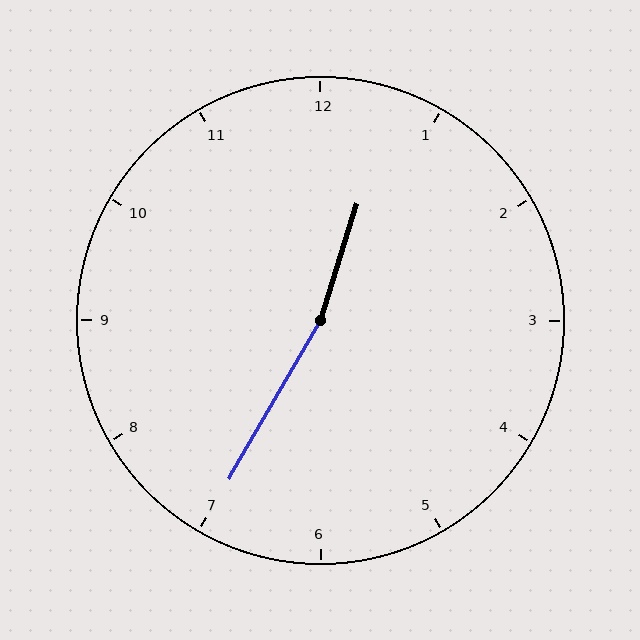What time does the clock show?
12:35.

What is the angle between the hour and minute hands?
Approximately 168 degrees.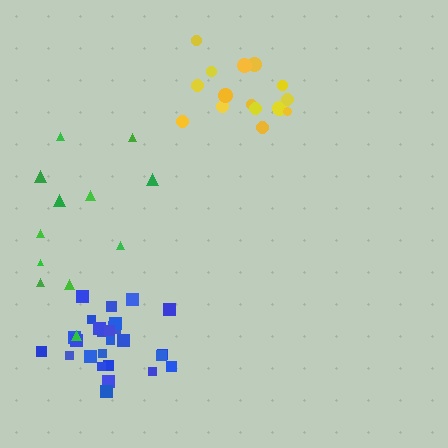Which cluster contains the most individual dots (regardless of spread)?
Blue (26).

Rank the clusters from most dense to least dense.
blue, yellow, green.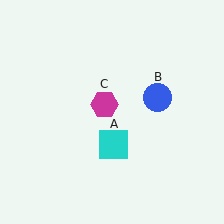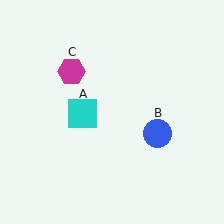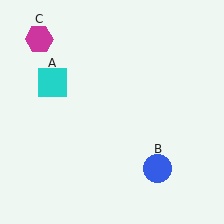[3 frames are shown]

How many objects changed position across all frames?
3 objects changed position: cyan square (object A), blue circle (object B), magenta hexagon (object C).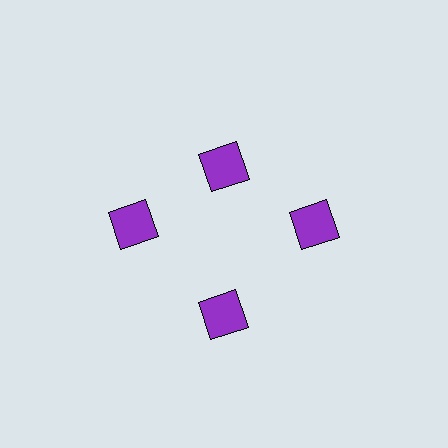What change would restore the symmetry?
The symmetry would be restored by moving it outward, back onto the ring so that all 4 squares sit at equal angles and equal distance from the center.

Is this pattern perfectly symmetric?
No. The 4 purple squares are arranged in a ring, but one element near the 12 o'clock position is pulled inward toward the center, breaking the 4-fold rotational symmetry.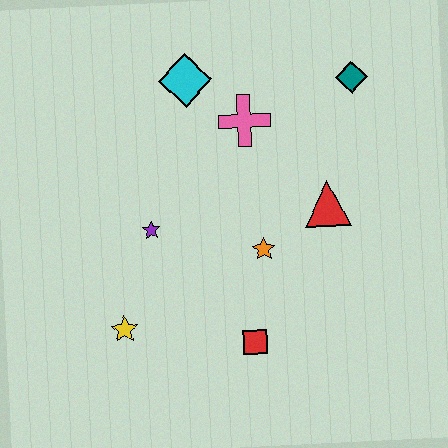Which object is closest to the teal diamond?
The pink cross is closest to the teal diamond.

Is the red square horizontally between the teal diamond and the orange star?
No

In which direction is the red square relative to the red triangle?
The red square is below the red triangle.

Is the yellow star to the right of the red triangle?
No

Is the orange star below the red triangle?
Yes